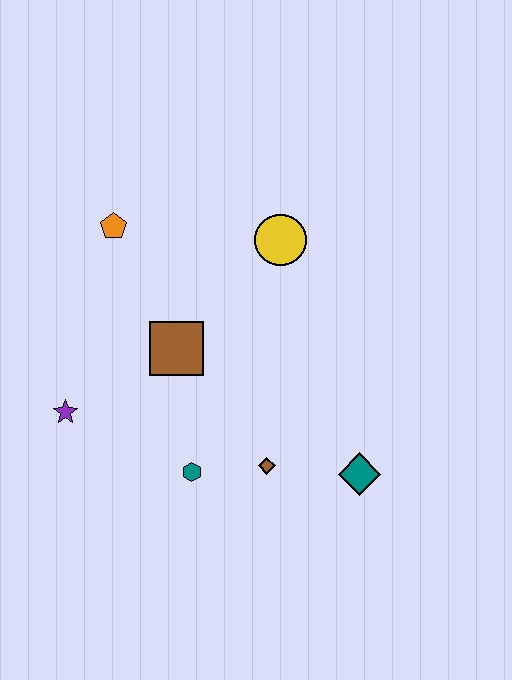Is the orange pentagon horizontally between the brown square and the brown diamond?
No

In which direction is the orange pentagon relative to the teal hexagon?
The orange pentagon is above the teal hexagon.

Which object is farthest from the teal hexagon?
The orange pentagon is farthest from the teal hexagon.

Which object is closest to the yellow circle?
The brown square is closest to the yellow circle.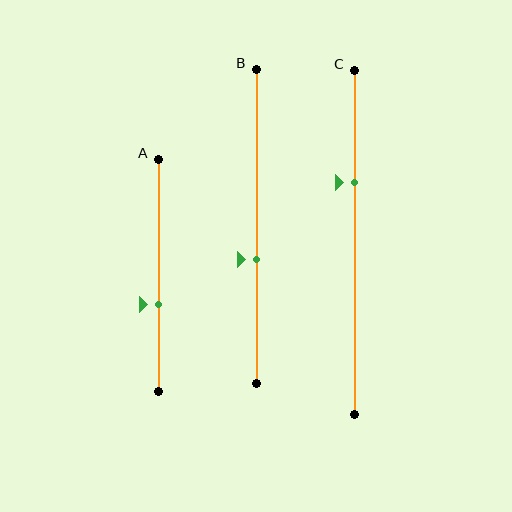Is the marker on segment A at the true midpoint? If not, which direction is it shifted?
No, the marker on segment A is shifted downward by about 13% of the segment length.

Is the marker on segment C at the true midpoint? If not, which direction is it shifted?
No, the marker on segment C is shifted upward by about 18% of the segment length.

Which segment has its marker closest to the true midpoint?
Segment B has its marker closest to the true midpoint.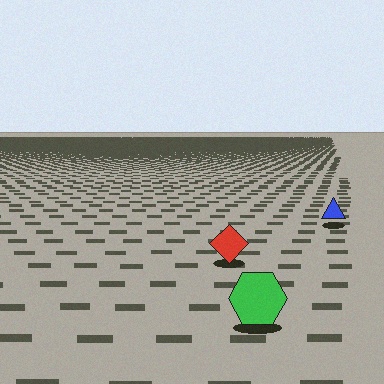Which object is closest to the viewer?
The green hexagon is closest. The texture marks near it are larger and more spread out.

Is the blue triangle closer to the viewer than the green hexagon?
No. The green hexagon is closer — you can tell from the texture gradient: the ground texture is coarser near it.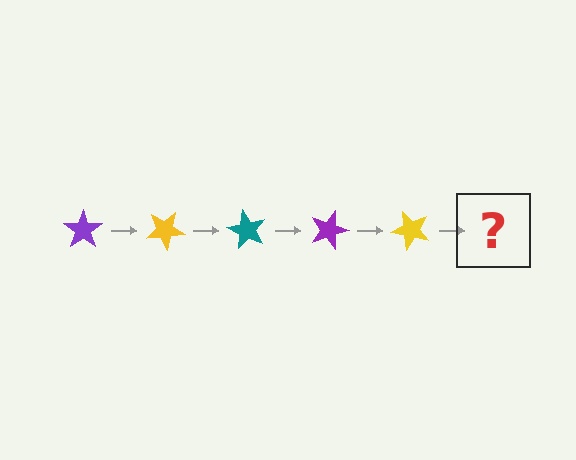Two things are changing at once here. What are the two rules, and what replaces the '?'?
The two rules are that it rotates 30 degrees each step and the color cycles through purple, yellow, and teal. The '?' should be a teal star, rotated 150 degrees from the start.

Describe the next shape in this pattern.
It should be a teal star, rotated 150 degrees from the start.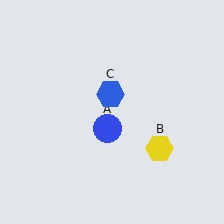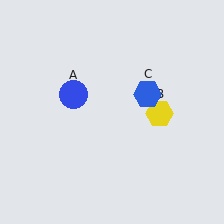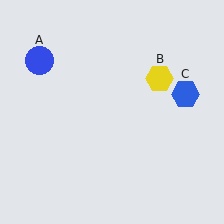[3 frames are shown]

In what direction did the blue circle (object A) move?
The blue circle (object A) moved up and to the left.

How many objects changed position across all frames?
3 objects changed position: blue circle (object A), yellow hexagon (object B), blue hexagon (object C).